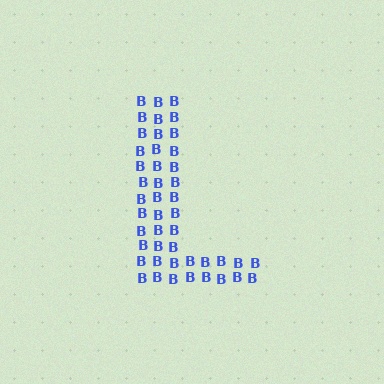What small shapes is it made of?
It is made of small letter B's.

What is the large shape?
The large shape is the letter L.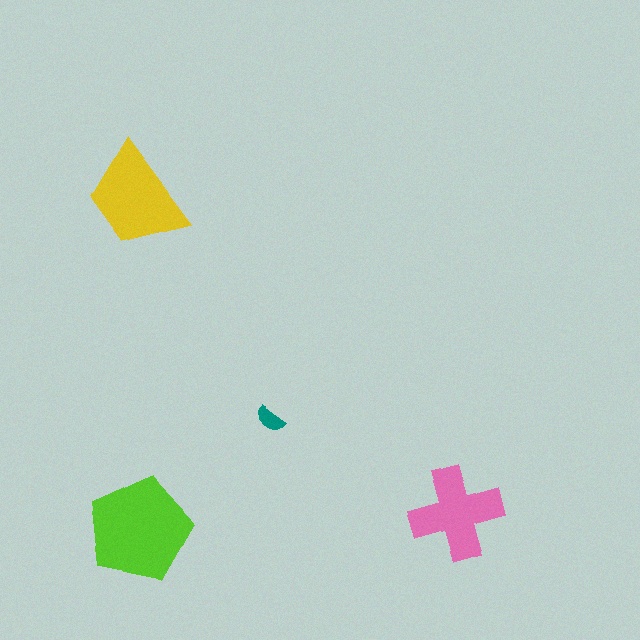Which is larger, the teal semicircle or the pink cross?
The pink cross.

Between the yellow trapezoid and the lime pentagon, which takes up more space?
The lime pentagon.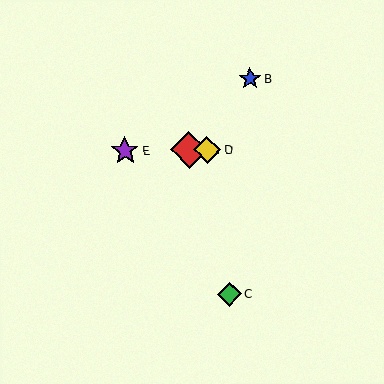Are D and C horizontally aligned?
No, D is at y≈150 and C is at y≈294.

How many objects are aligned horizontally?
3 objects (A, D, E) are aligned horizontally.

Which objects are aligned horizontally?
Objects A, D, E are aligned horizontally.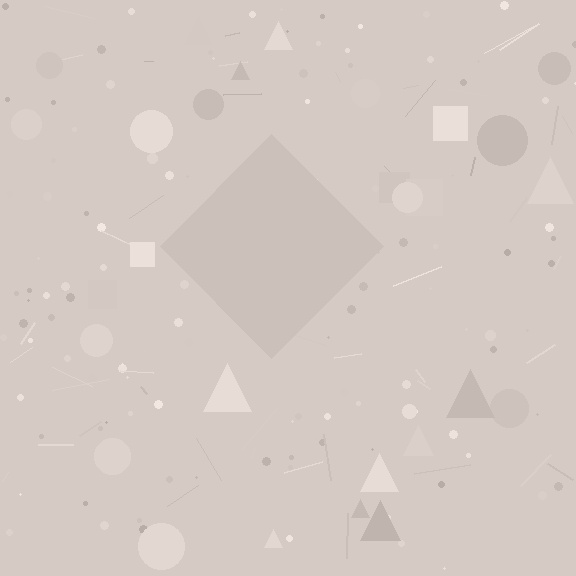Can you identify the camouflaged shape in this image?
The camouflaged shape is a diamond.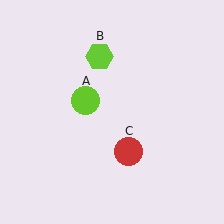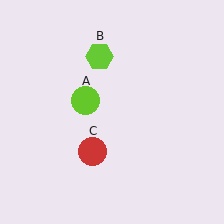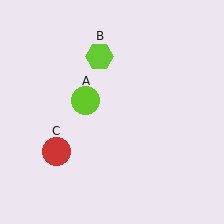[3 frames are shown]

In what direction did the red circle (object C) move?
The red circle (object C) moved left.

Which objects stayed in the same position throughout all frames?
Lime circle (object A) and lime hexagon (object B) remained stationary.